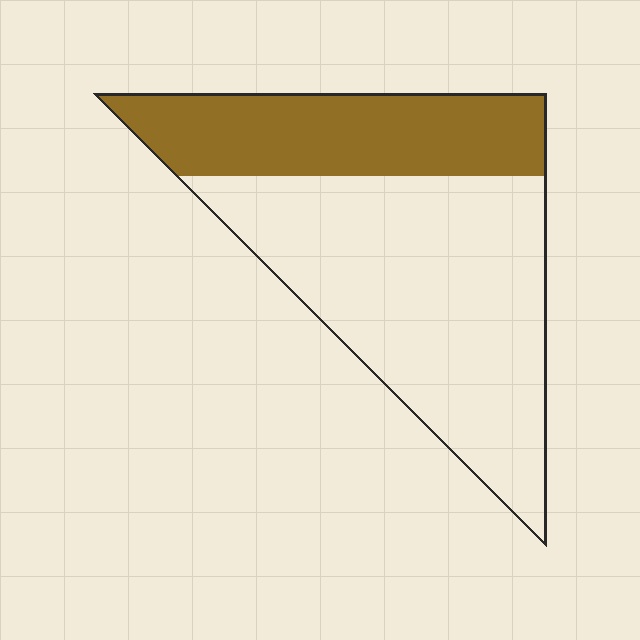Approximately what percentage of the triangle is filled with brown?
Approximately 35%.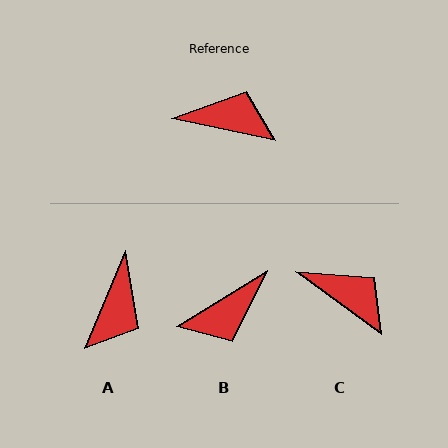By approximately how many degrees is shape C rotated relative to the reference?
Approximately 24 degrees clockwise.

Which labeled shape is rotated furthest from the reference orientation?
B, about 136 degrees away.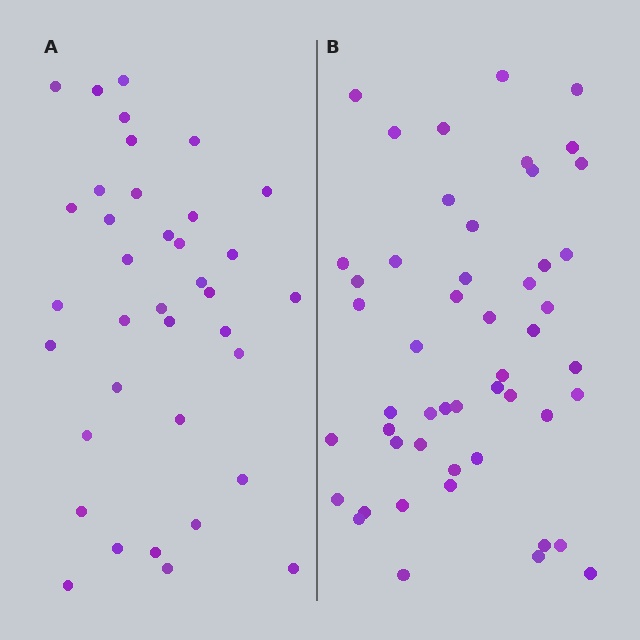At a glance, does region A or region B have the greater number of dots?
Region B (the right region) has more dots.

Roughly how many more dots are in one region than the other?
Region B has approximately 15 more dots than region A.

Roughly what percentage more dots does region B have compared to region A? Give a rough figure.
About 35% more.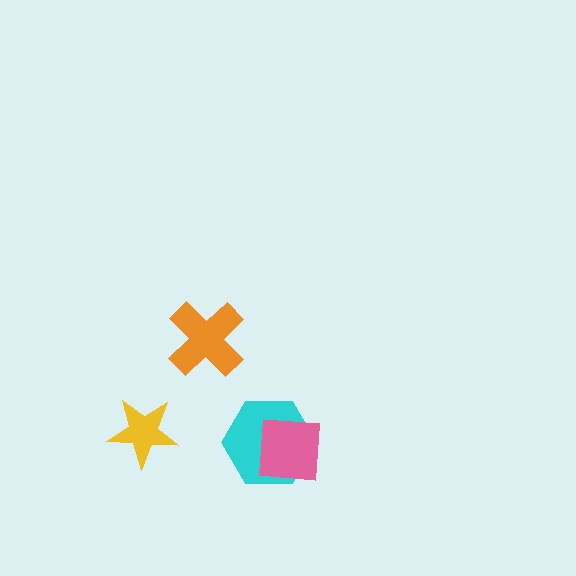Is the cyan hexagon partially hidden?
Yes, it is partially covered by another shape.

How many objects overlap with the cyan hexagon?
1 object overlaps with the cyan hexagon.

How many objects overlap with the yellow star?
0 objects overlap with the yellow star.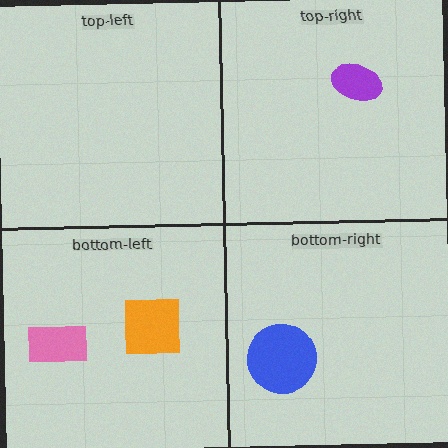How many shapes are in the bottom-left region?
2.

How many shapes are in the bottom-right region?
1.